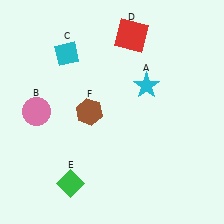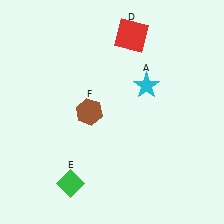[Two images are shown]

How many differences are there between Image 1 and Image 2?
There are 2 differences between the two images.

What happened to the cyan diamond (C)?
The cyan diamond (C) was removed in Image 2. It was in the top-left area of Image 1.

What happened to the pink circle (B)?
The pink circle (B) was removed in Image 2. It was in the top-left area of Image 1.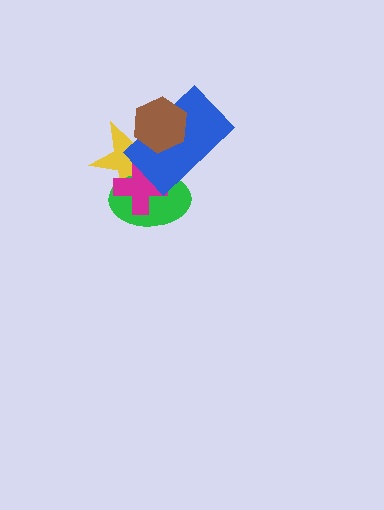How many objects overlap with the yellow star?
4 objects overlap with the yellow star.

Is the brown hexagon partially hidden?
No, no other shape covers it.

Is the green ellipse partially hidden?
Yes, it is partially covered by another shape.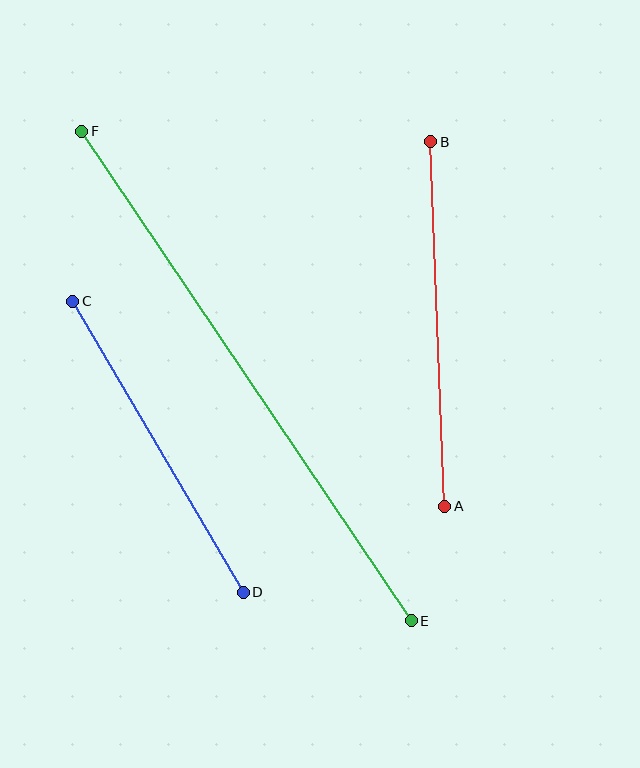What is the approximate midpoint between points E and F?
The midpoint is at approximately (246, 376) pixels.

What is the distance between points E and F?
The distance is approximately 590 pixels.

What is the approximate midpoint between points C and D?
The midpoint is at approximately (158, 447) pixels.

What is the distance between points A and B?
The distance is approximately 365 pixels.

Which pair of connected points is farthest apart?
Points E and F are farthest apart.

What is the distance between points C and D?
The distance is approximately 338 pixels.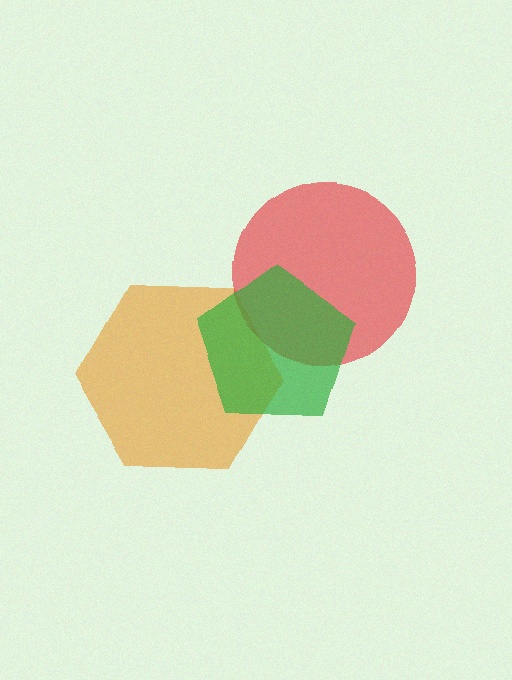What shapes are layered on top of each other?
The layered shapes are: an orange hexagon, a red circle, a green pentagon.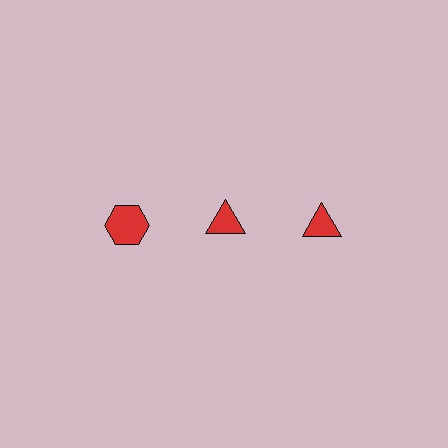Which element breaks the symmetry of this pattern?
The red hexagon in the top row, leftmost column breaks the symmetry. All other shapes are red triangles.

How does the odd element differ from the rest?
It has a different shape: hexagon instead of triangle.